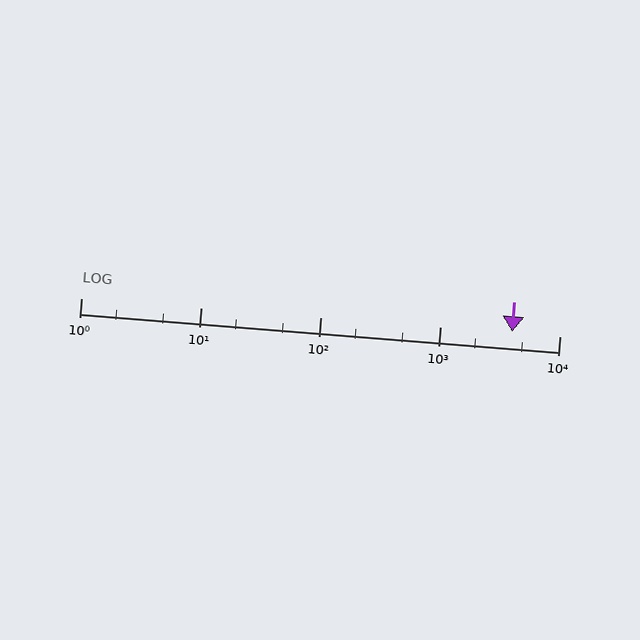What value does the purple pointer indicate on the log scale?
The pointer indicates approximately 4000.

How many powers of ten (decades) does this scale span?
The scale spans 4 decades, from 1 to 10000.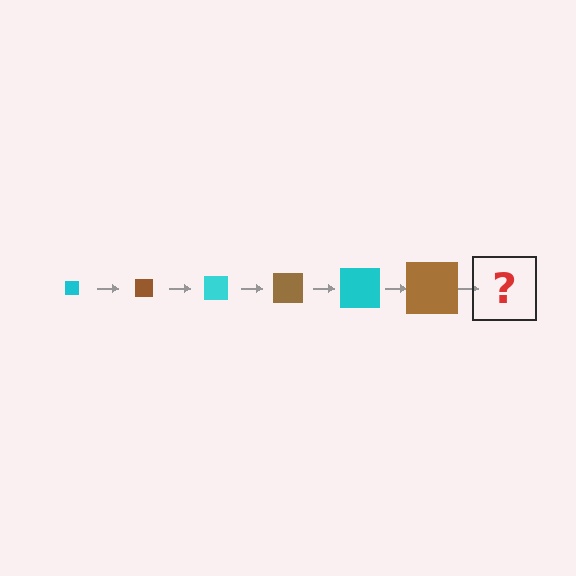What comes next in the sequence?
The next element should be a cyan square, larger than the previous one.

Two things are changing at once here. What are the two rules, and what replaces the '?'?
The two rules are that the square grows larger each step and the color cycles through cyan and brown. The '?' should be a cyan square, larger than the previous one.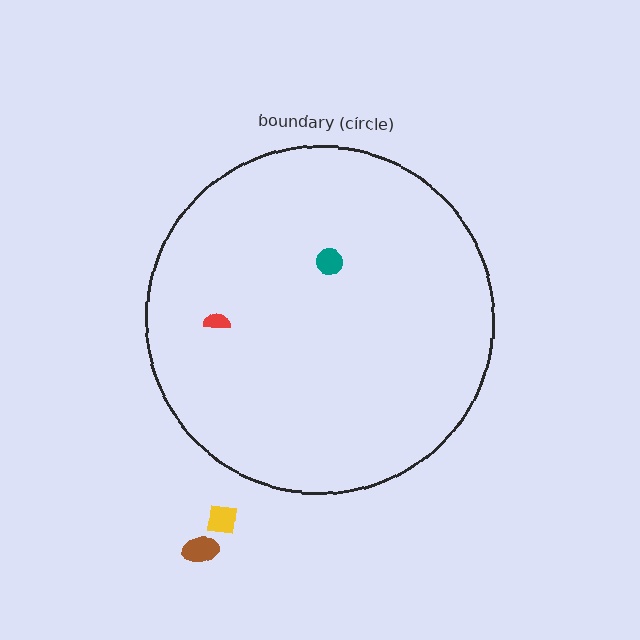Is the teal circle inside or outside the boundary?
Inside.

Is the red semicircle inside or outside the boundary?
Inside.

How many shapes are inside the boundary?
2 inside, 2 outside.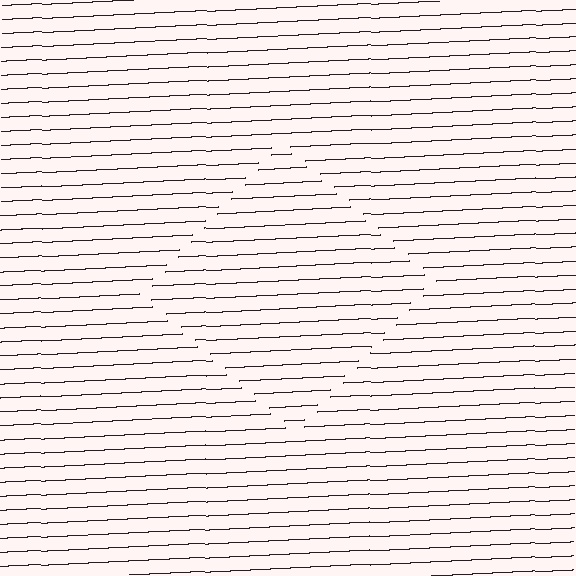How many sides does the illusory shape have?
4 sides — the line-ends trace a square.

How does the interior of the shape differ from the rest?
The interior of the shape contains the same grating, shifted by half a period — the contour is defined by the phase discontinuity where line-ends from the inner and outer gratings abut.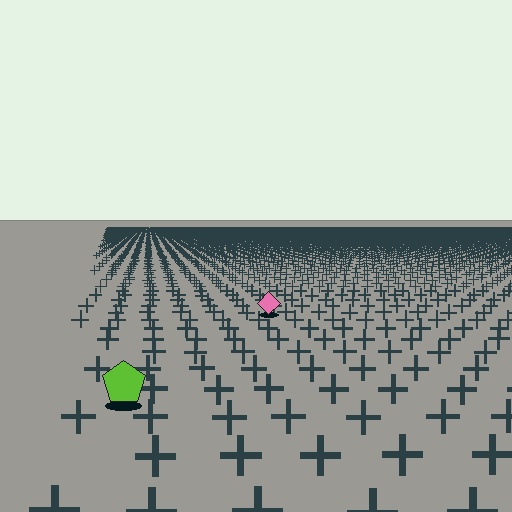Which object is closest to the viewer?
The lime pentagon is closest. The texture marks near it are larger and more spread out.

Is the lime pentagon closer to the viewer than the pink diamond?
Yes. The lime pentagon is closer — you can tell from the texture gradient: the ground texture is coarser near it.